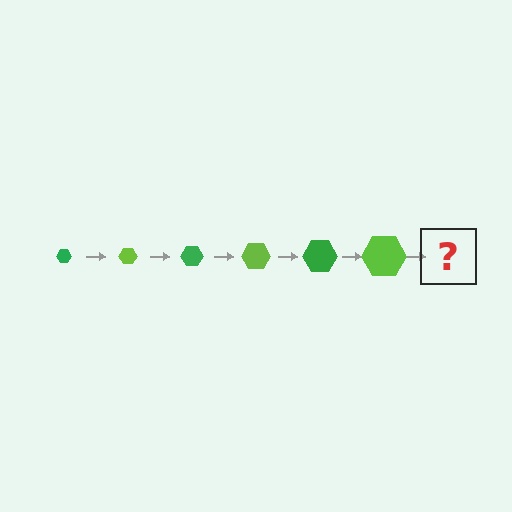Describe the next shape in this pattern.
It should be a green hexagon, larger than the previous one.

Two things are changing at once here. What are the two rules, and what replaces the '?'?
The two rules are that the hexagon grows larger each step and the color cycles through green and lime. The '?' should be a green hexagon, larger than the previous one.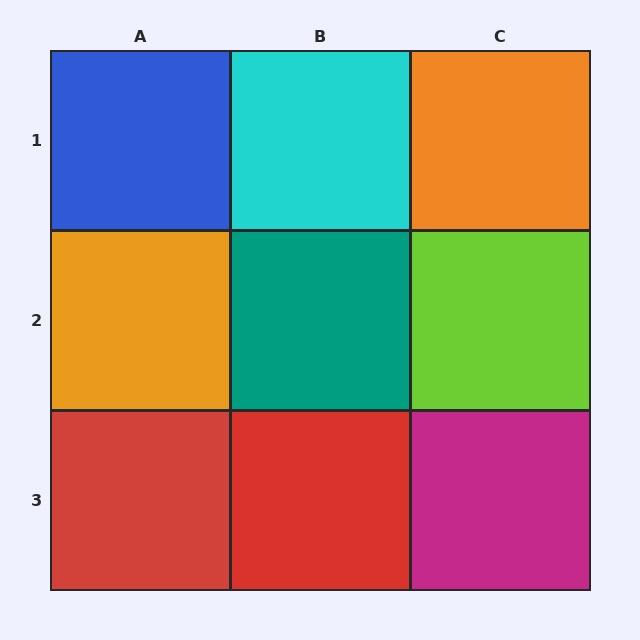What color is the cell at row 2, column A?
Orange.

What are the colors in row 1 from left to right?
Blue, cyan, orange.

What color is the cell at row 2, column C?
Lime.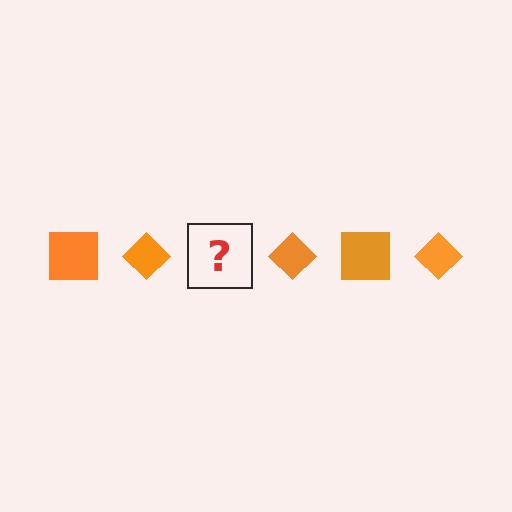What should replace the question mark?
The question mark should be replaced with an orange square.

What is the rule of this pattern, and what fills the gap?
The rule is that the pattern cycles through square, diamond shapes in orange. The gap should be filled with an orange square.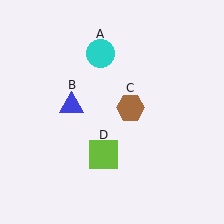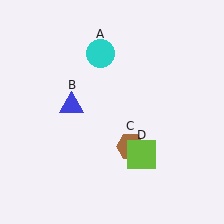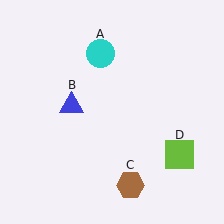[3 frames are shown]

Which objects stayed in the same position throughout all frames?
Cyan circle (object A) and blue triangle (object B) remained stationary.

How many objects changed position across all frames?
2 objects changed position: brown hexagon (object C), lime square (object D).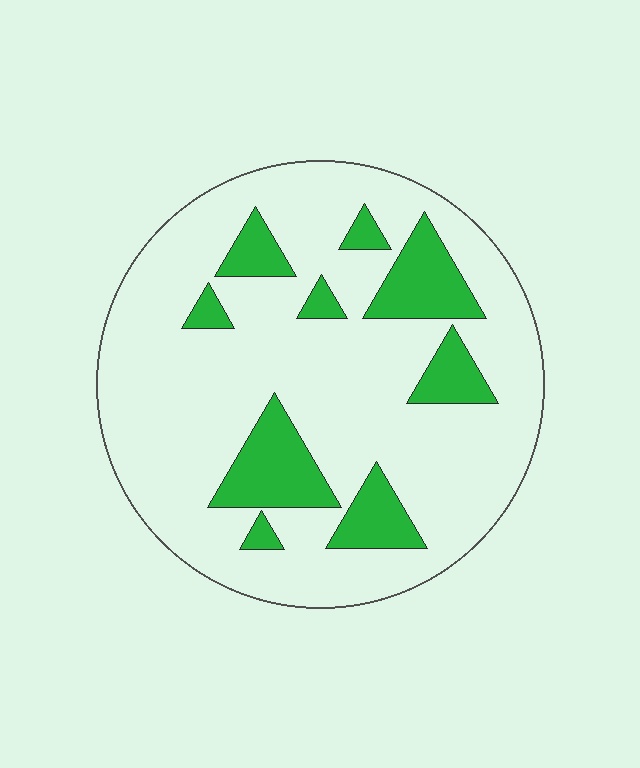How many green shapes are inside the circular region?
9.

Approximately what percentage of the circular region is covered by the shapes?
Approximately 20%.